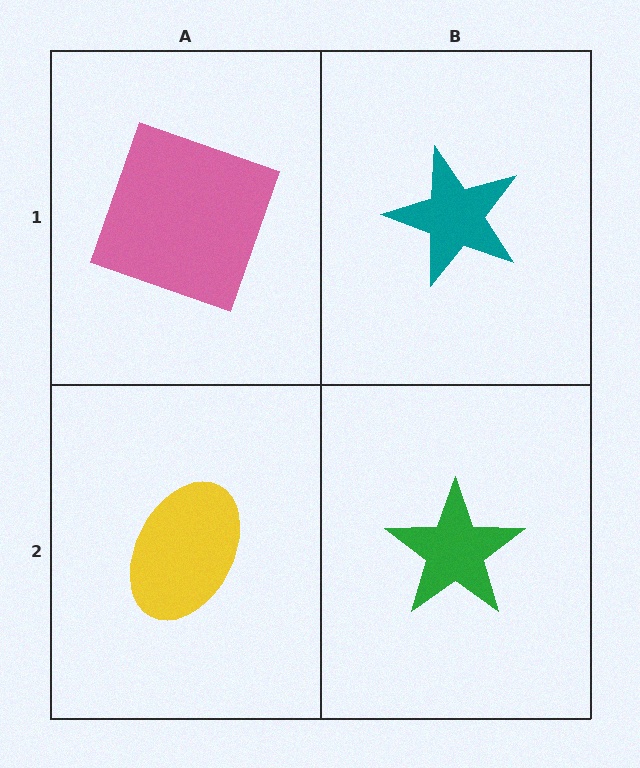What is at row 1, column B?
A teal star.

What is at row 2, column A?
A yellow ellipse.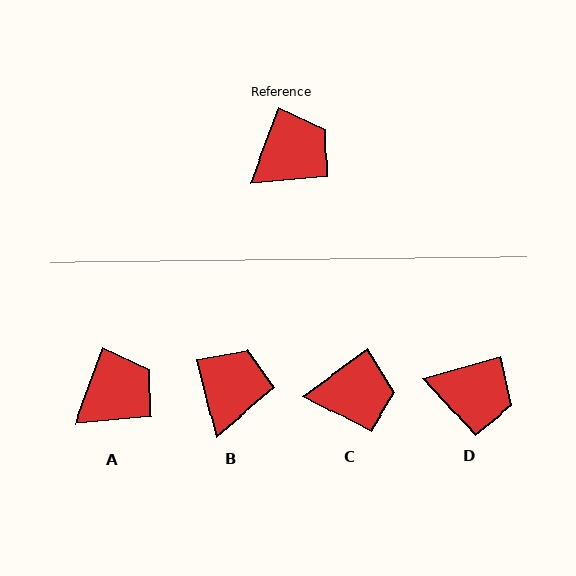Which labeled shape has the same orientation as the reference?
A.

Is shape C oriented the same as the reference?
No, it is off by about 33 degrees.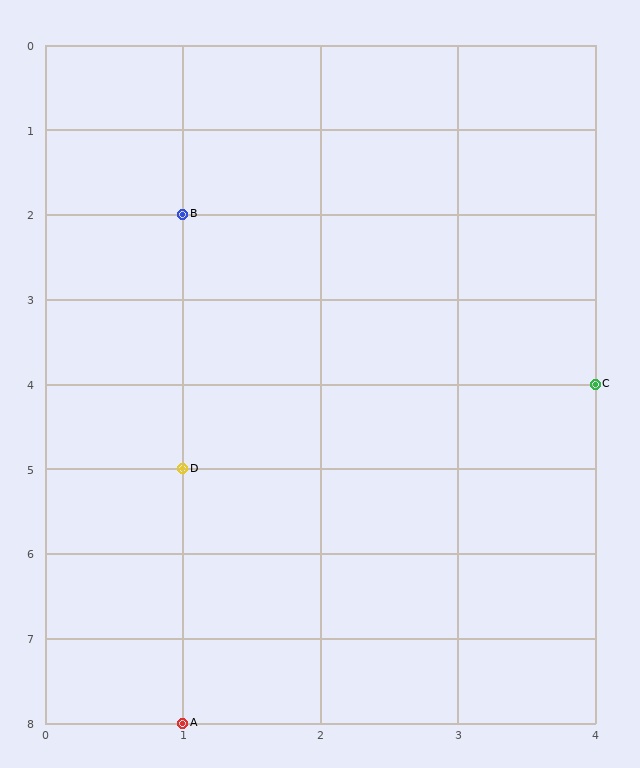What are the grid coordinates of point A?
Point A is at grid coordinates (1, 8).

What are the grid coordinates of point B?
Point B is at grid coordinates (1, 2).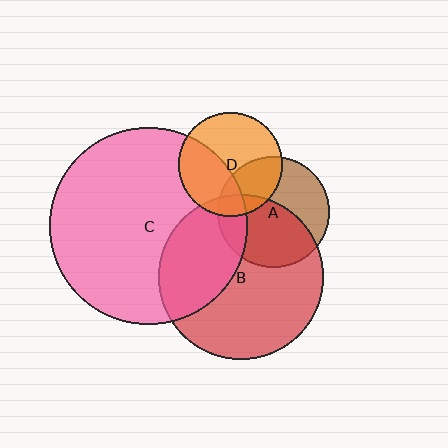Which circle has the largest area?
Circle C (pink).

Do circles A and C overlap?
Yes.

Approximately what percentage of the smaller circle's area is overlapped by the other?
Approximately 15%.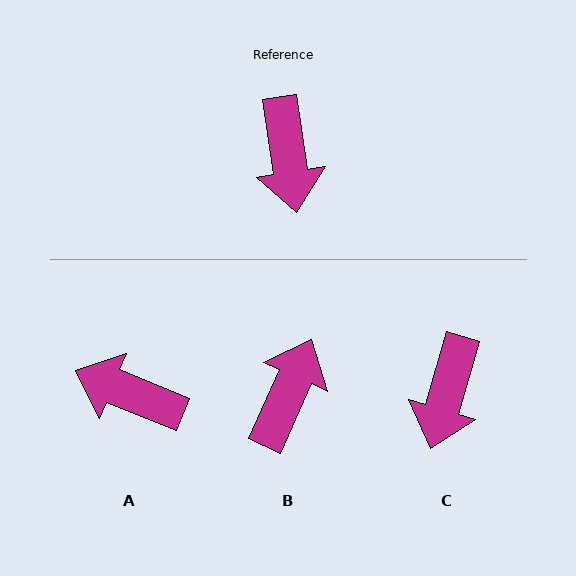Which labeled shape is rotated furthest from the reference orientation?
B, about 147 degrees away.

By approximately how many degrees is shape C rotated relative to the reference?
Approximately 25 degrees clockwise.